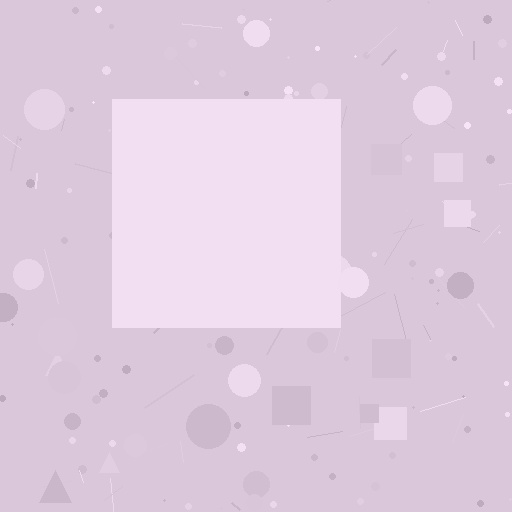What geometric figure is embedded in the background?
A square is embedded in the background.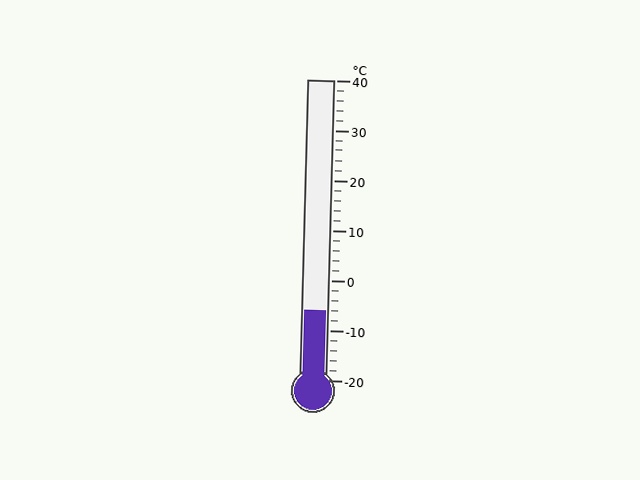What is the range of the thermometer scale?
The thermometer scale ranges from -20°C to 40°C.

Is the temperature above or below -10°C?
The temperature is above -10°C.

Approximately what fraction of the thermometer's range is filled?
The thermometer is filled to approximately 25% of its range.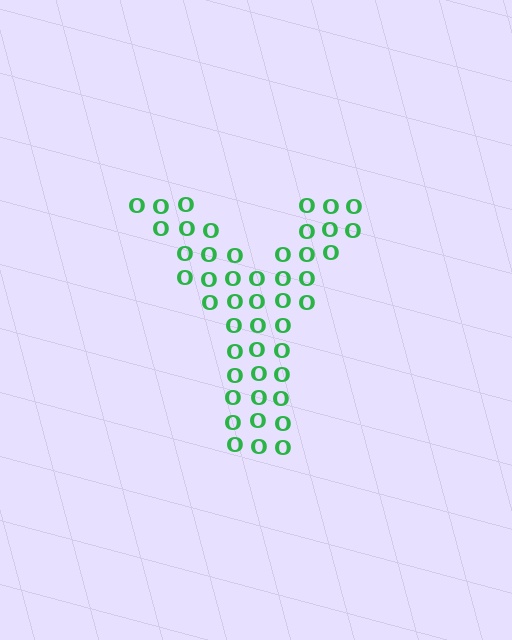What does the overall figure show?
The overall figure shows the letter Y.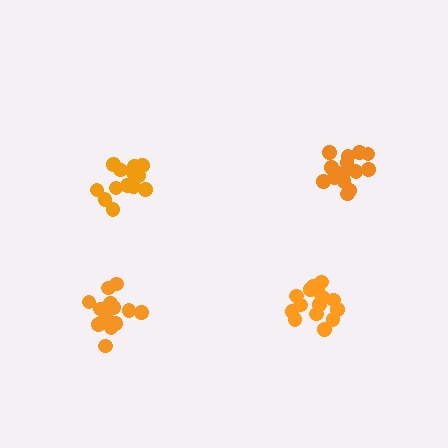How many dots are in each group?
Group 1: 15 dots, Group 2: 16 dots, Group 3: 14 dots, Group 4: 15 dots (60 total).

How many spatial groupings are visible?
There are 4 spatial groupings.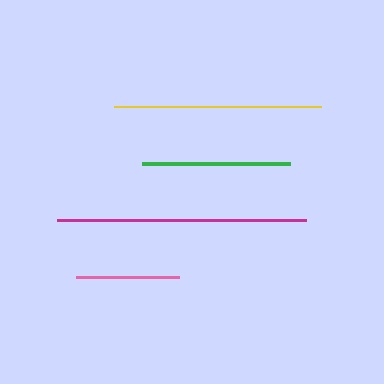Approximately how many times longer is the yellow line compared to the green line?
The yellow line is approximately 1.4 times the length of the green line.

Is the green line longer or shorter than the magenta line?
The magenta line is longer than the green line.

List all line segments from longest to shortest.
From longest to shortest: magenta, yellow, green, pink.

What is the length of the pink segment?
The pink segment is approximately 103 pixels long.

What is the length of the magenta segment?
The magenta segment is approximately 249 pixels long.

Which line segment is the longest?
The magenta line is the longest at approximately 249 pixels.